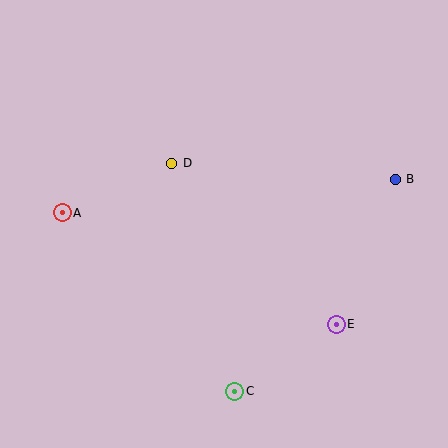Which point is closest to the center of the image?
Point D at (172, 163) is closest to the center.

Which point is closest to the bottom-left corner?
Point C is closest to the bottom-left corner.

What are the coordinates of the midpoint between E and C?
The midpoint between E and C is at (286, 358).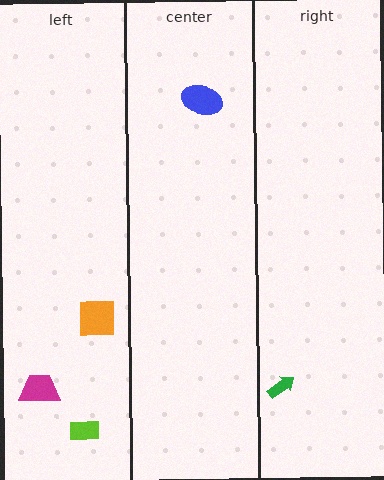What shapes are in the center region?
The blue ellipse.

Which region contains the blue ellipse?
The center region.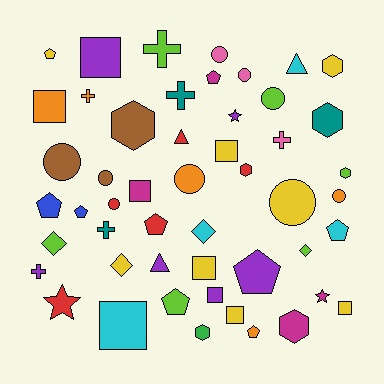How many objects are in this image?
There are 50 objects.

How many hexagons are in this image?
There are 7 hexagons.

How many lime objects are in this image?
There are 6 lime objects.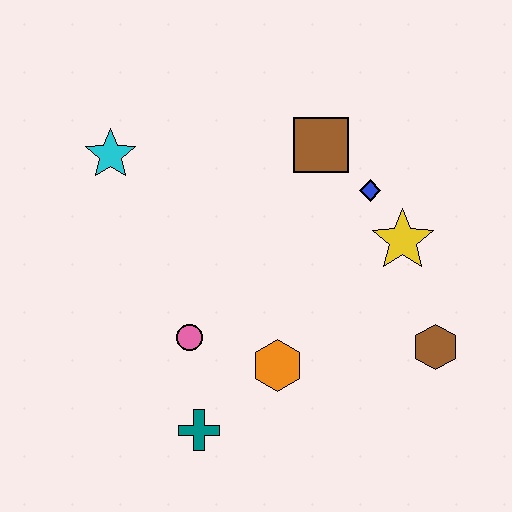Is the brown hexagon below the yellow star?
Yes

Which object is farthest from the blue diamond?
The teal cross is farthest from the blue diamond.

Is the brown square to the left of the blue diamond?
Yes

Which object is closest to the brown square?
The blue diamond is closest to the brown square.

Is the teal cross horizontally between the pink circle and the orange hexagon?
Yes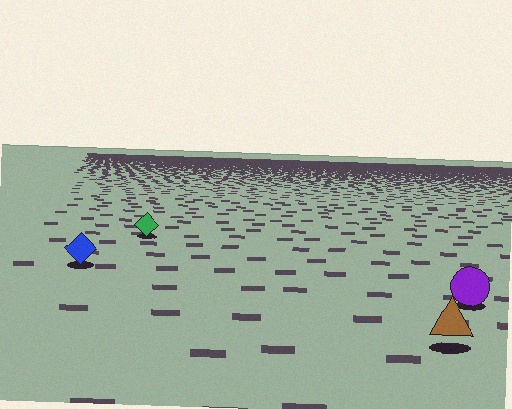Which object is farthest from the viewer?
The green diamond is farthest from the viewer. It appears smaller and the ground texture around it is denser.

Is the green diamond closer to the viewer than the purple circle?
No. The purple circle is closer — you can tell from the texture gradient: the ground texture is coarser near it.